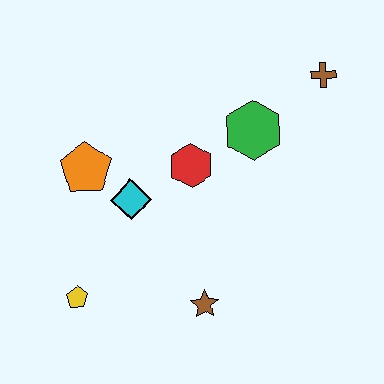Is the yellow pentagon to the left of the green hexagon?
Yes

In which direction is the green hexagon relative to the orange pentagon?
The green hexagon is to the right of the orange pentagon.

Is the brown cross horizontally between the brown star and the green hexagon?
No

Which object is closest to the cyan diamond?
The orange pentagon is closest to the cyan diamond.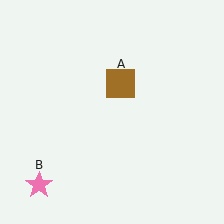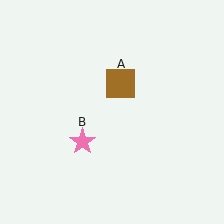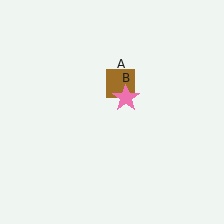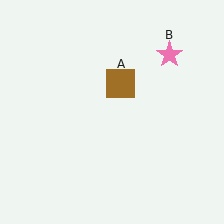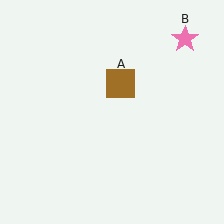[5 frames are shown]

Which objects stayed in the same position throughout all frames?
Brown square (object A) remained stationary.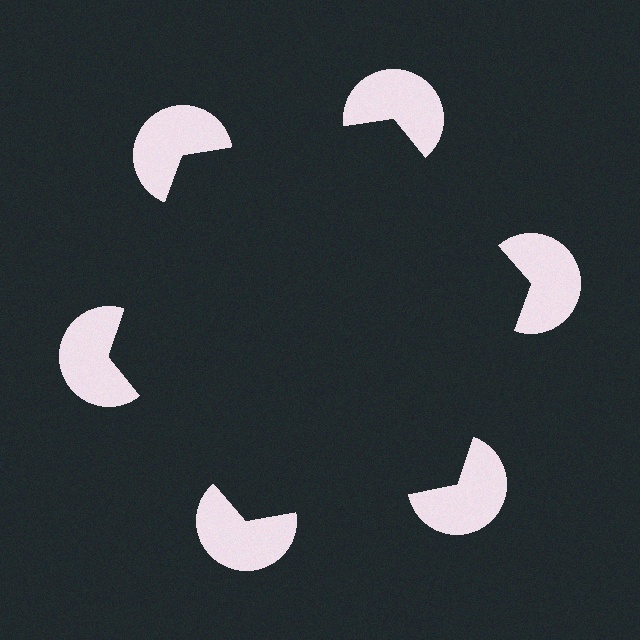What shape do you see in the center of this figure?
An illusory hexagon — its edges are inferred from the aligned wedge cuts in the pac-man discs, not physically drawn.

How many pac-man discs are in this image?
There are 6 — one at each vertex of the illusory hexagon.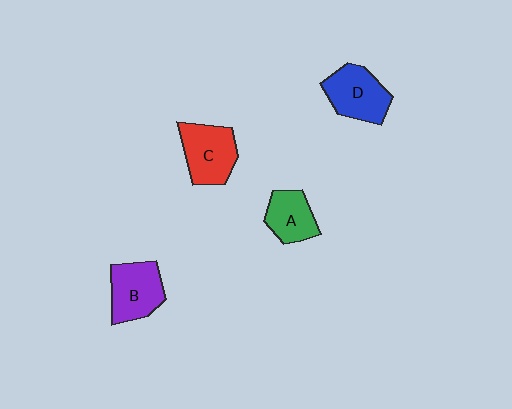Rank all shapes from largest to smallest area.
From largest to smallest: C (red), D (blue), B (purple), A (green).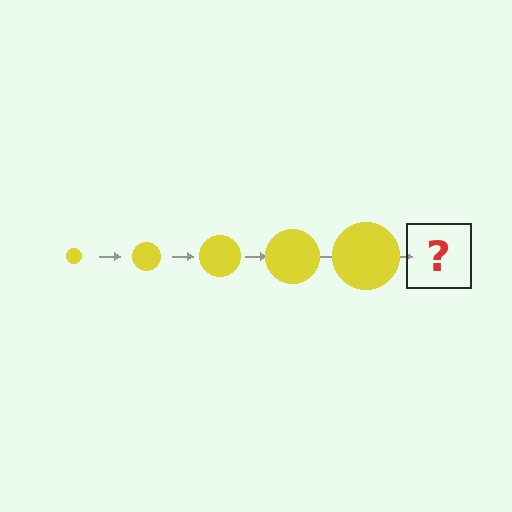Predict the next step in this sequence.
The next step is a yellow circle, larger than the previous one.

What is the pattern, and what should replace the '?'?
The pattern is that the circle gets progressively larger each step. The '?' should be a yellow circle, larger than the previous one.